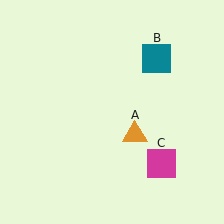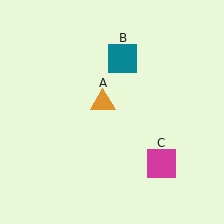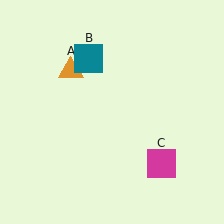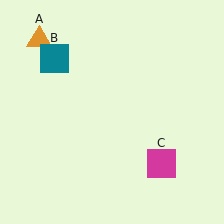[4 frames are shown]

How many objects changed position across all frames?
2 objects changed position: orange triangle (object A), teal square (object B).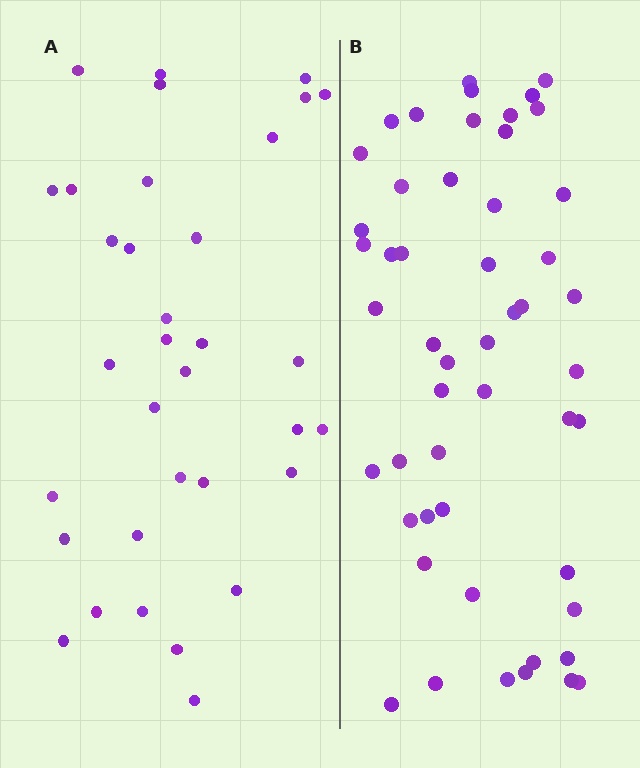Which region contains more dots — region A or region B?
Region B (the right region) has more dots.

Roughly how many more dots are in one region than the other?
Region B has approximately 15 more dots than region A.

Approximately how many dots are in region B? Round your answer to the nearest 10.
About 50 dots. (The exact count is 51, which rounds to 50.)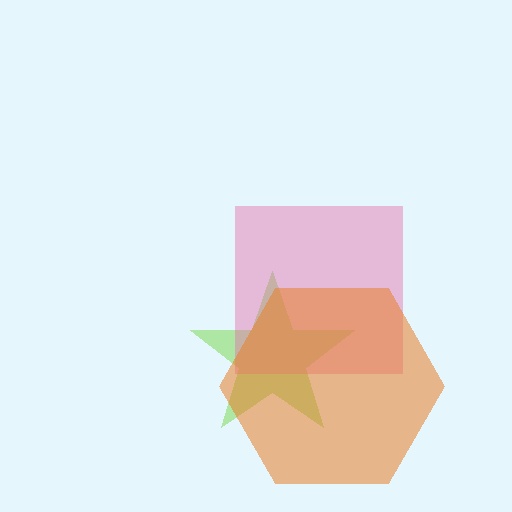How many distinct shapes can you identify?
There are 3 distinct shapes: a lime star, a pink square, an orange hexagon.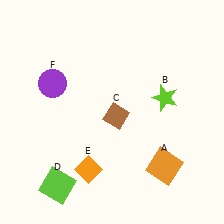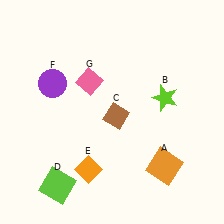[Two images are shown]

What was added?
A pink diamond (G) was added in Image 2.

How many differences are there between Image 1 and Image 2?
There is 1 difference between the two images.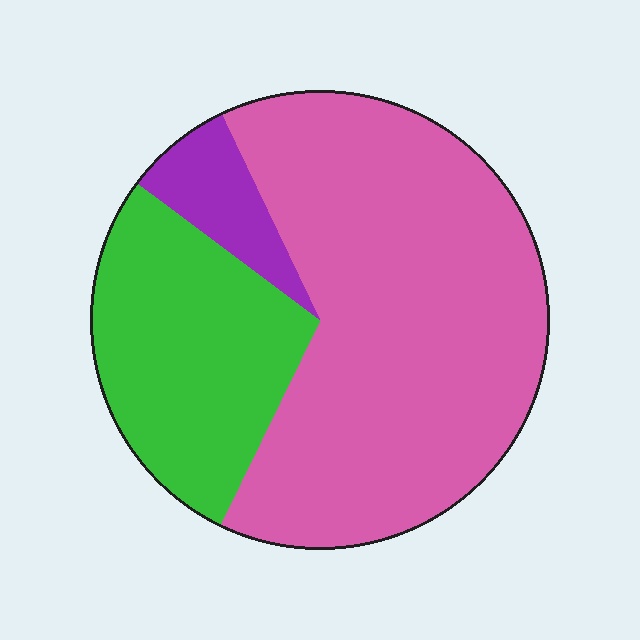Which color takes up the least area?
Purple, at roughly 10%.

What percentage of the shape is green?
Green covers 28% of the shape.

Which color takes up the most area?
Pink, at roughly 65%.